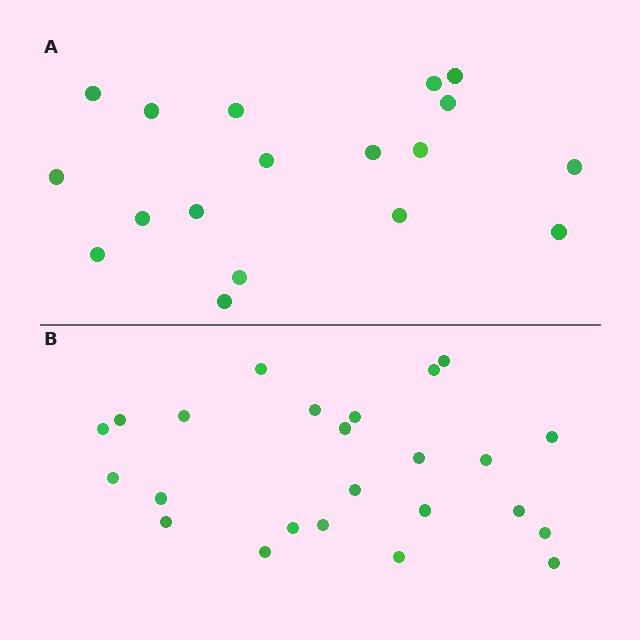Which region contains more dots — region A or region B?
Region B (the bottom region) has more dots.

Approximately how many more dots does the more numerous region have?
Region B has about 6 more dots than region A.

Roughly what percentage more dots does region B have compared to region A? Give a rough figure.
About 35% more.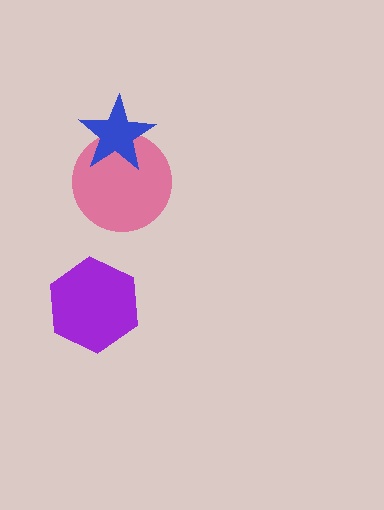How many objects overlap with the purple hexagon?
0 objects overlap with the purple hexagon.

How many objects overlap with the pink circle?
1 object overlaps with the pink circle.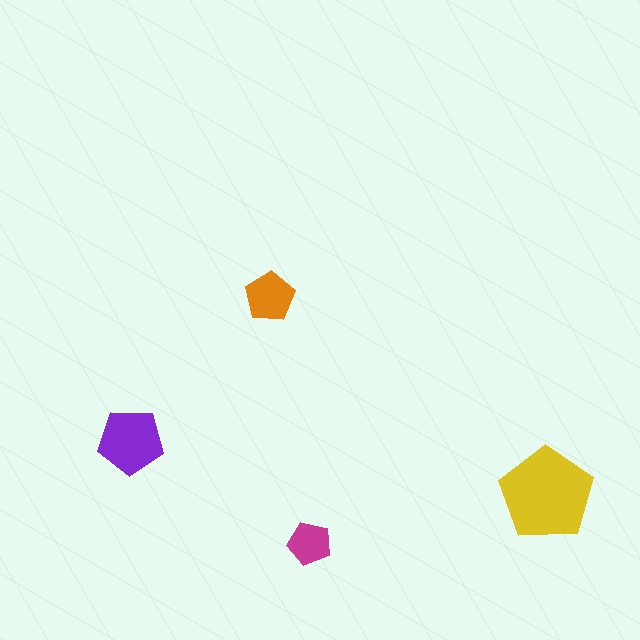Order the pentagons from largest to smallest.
the yellow one, the purple one, the orange one, the magenta one.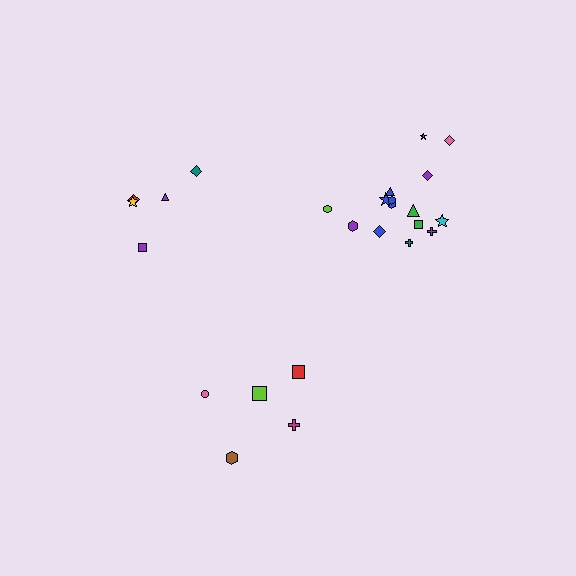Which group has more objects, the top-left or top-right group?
The top-right group.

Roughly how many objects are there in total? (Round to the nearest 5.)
Roughly 25 objects in total.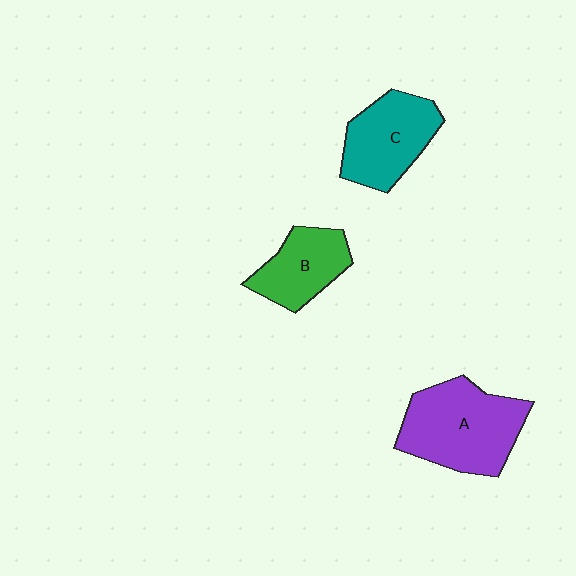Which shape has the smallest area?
Shape B (green).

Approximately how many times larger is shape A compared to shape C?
Approximately 1.3 times.